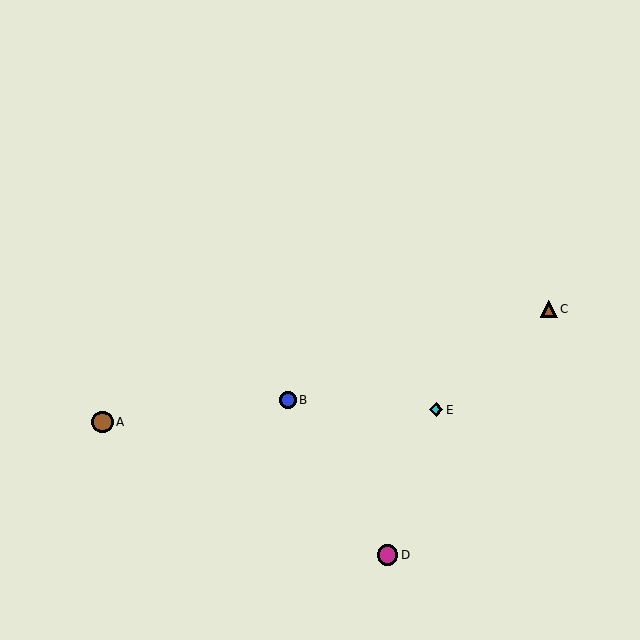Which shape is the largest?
The brown circle (labeled A) is the largest.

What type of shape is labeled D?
Shape D is a magenta circle.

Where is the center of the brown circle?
The center of the brown circle is at (102, 422).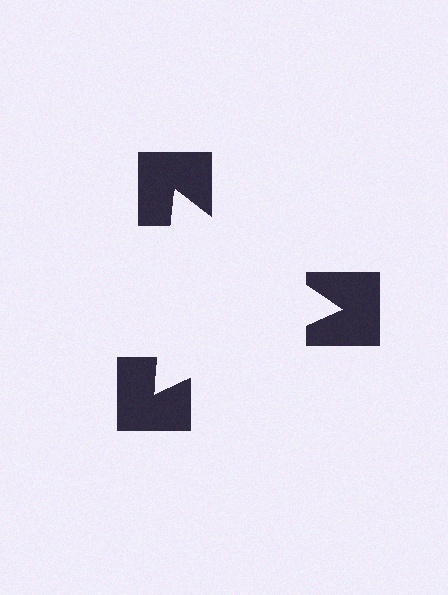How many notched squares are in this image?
There are 3 — one at each vertex of the illusory triangle.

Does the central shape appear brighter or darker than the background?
It typically appears slightly brighter than the background, even though no actual brightness change is drawn.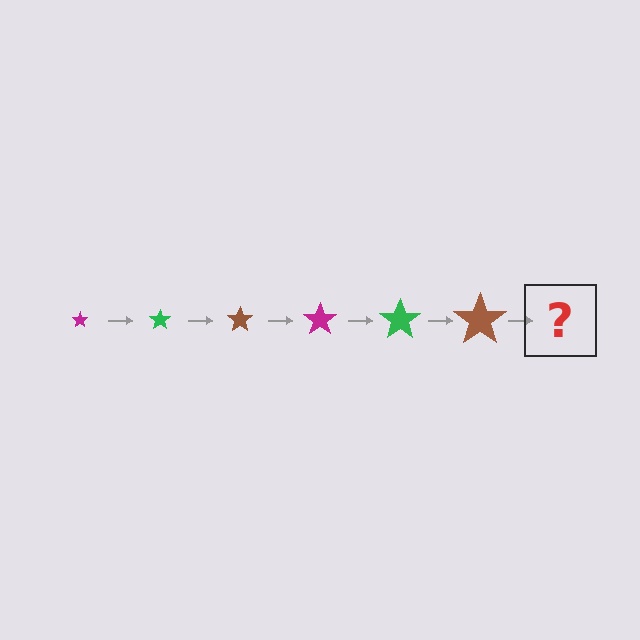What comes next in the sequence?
The next element should be a magenta star, larger than the previous one.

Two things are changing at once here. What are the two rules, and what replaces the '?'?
The two rules are that the star grows larger each step and the color cycles through magenta, green, and brown. The '?' should be a magenta star, larger than the previous one.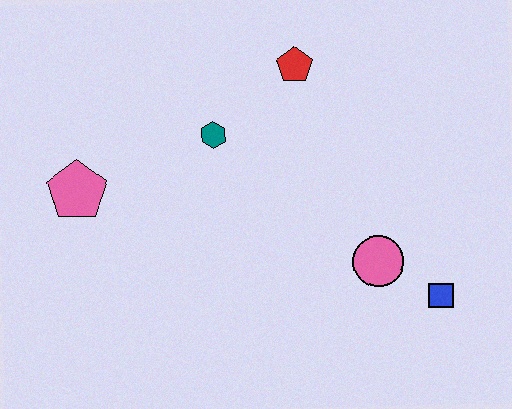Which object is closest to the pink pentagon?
The teal hexagon is closest to the pink pentagon.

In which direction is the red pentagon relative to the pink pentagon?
The red pentagon is to the right of the pink pentagon.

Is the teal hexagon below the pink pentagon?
No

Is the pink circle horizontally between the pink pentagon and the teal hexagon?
No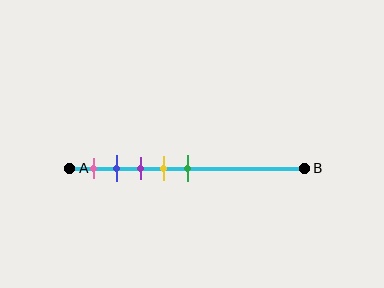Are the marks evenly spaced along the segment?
Yes, the marks are approximately evenly spaced.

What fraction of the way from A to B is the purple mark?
The purple mark is approximately 30% (0.3) of the way from A to B.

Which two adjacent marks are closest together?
The blue and purple marks are the closest adjacent pair.